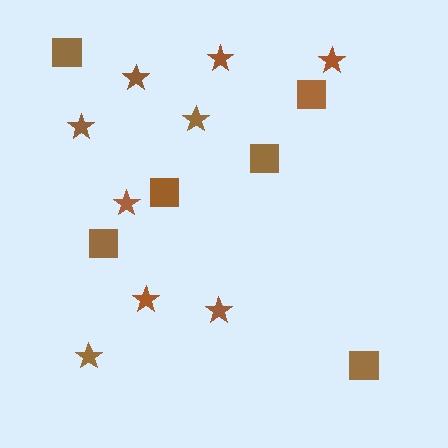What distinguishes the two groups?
There are 2 groups: one group of squares (6) and one group of stars (9).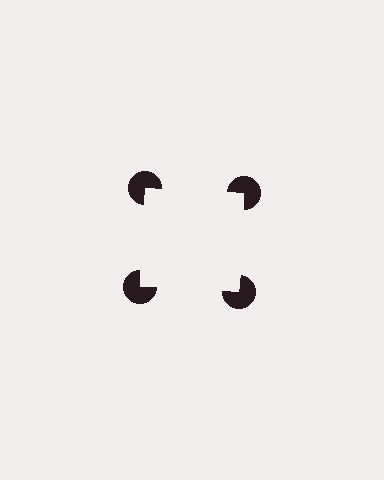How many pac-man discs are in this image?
There are 4 — one at each vertex of the illusory square.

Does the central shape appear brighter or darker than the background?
It typically appears slightly brighter than the background, even though no actual brightness change is drawn.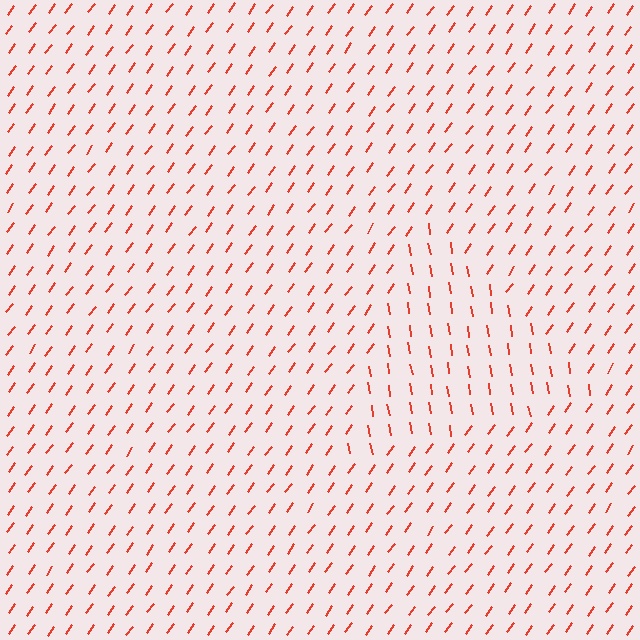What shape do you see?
I see a triangle.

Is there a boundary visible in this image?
Yes, there is a texture boundary formed by a change in line orientation.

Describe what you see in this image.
The image is filled with small red line segments. A triangle region in the image has lines oriented differently from the surrounding lines, creating a visible texture boundary.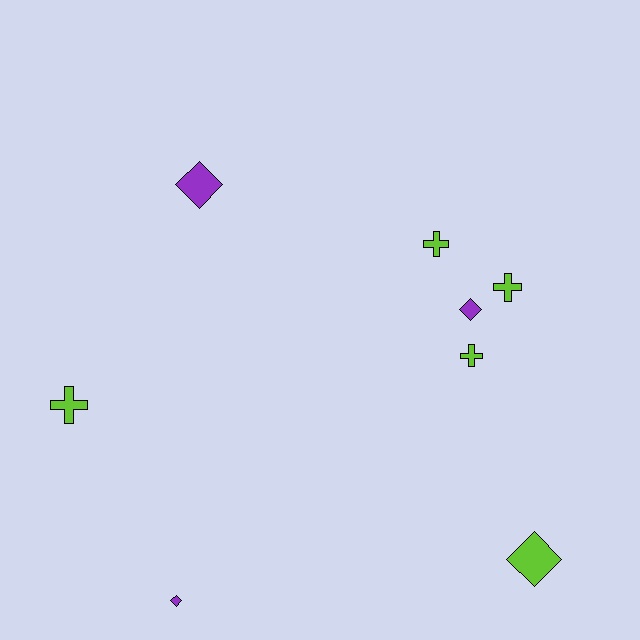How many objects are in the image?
There are 8 objects.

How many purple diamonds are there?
There are 3 purple diamonds.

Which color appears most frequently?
Lime, with 5 objects.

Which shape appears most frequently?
Diamond, with 4 objects.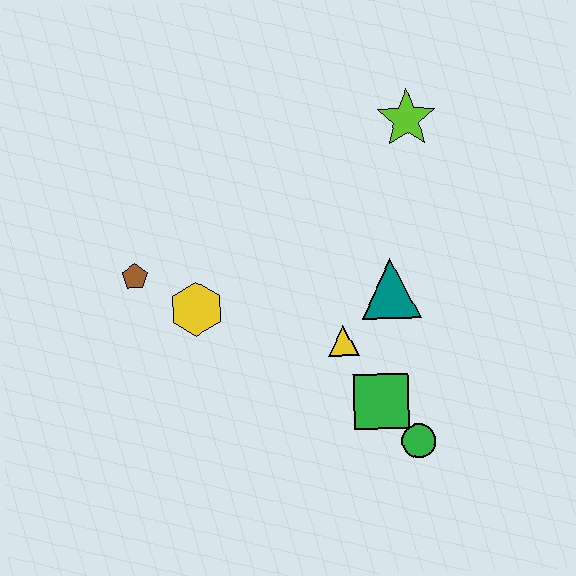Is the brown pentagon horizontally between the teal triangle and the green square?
No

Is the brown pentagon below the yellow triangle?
No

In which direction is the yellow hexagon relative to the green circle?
The yellow hexagon is to the left of the green circle.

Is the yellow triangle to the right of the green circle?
No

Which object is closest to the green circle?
The green square is closest to the green circle.